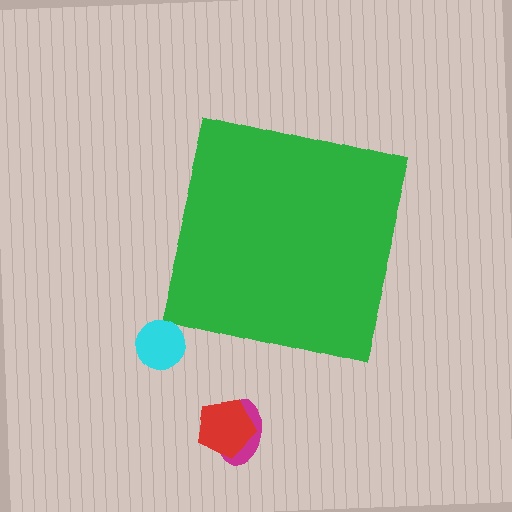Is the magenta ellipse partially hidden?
No, the magenta ellipse is fully visible.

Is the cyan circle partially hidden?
No, the cyan circle is fully visible.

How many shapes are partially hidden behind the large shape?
0 shapes are partially hidden.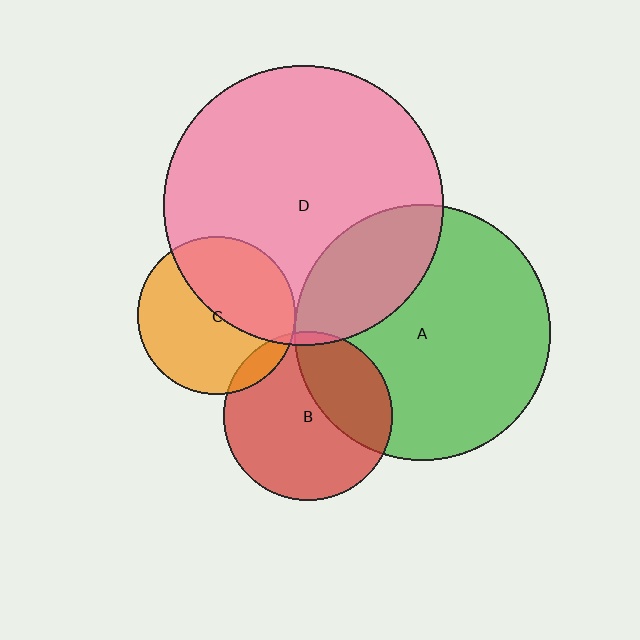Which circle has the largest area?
Circle D (pink).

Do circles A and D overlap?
Yes.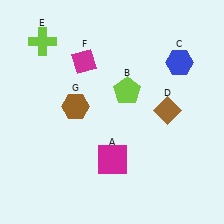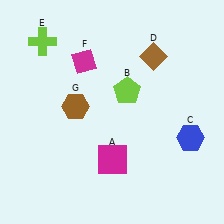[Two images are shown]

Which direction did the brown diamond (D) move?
The brown diamond (D) moved up.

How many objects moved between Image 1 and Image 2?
2 objects moved between the two images.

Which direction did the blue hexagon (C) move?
The blue hexagon (C) moved down.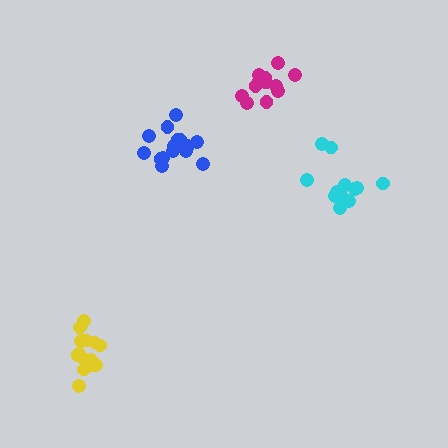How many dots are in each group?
Group 1: 16 dots, Group 2: 15 dots, Group 3: 12 dots, Group 4: 12 dots (55 total).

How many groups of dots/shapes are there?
There are 4 groups.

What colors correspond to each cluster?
The clusters are colored: blue, yellow, cyan, magenta.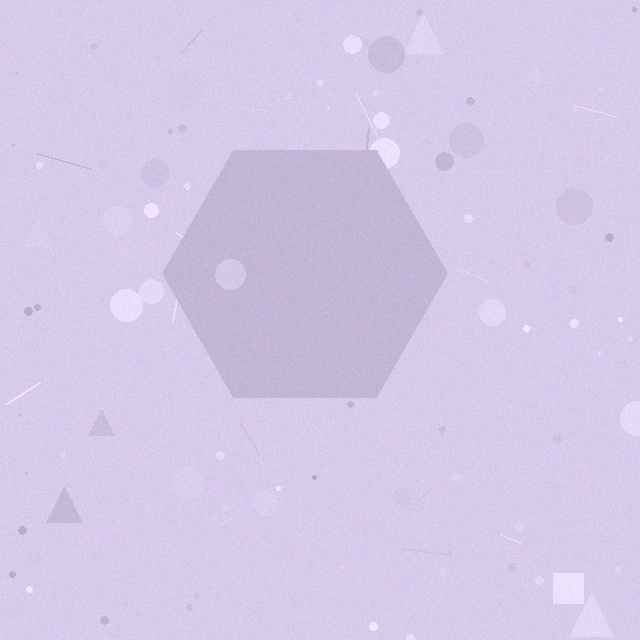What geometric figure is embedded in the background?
A hexagon is embedded in the background.